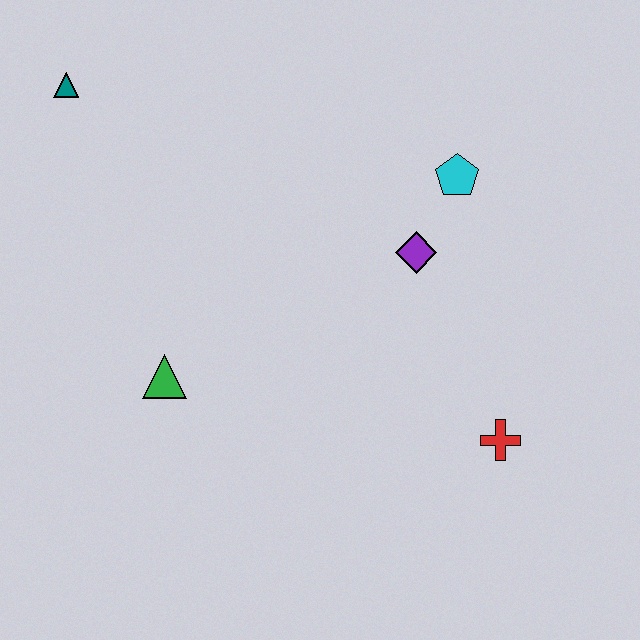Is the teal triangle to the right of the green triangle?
No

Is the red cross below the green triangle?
Yes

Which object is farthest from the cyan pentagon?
The teal triangle is farthest from the cyan pentagon.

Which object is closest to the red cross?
The purple diamond is closest to the red cross.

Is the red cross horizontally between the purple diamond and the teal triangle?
No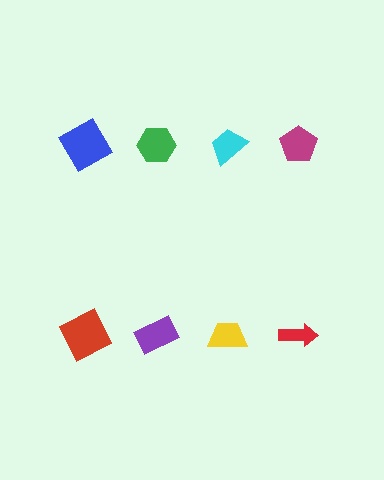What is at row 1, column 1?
A blue square.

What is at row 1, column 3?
A cyan trapezoid.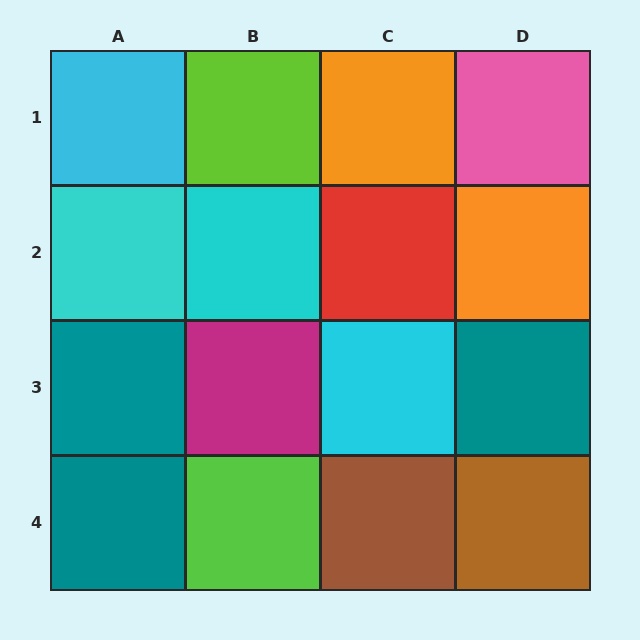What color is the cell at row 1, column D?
Pink.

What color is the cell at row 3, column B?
Magenta.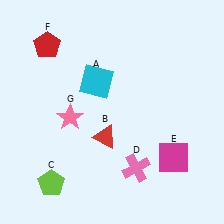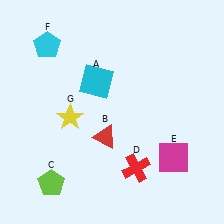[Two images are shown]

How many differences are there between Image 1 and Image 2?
There are 3 differences between the two images.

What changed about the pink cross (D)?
In Image 1, D is pink. In Image 2, it changed to red.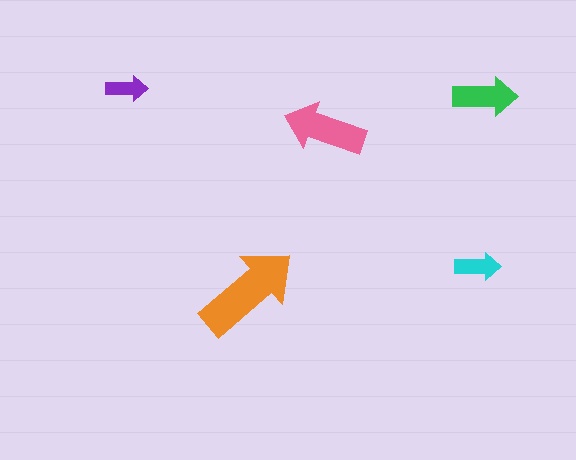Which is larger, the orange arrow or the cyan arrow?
The orange one.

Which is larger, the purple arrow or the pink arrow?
The pink one.